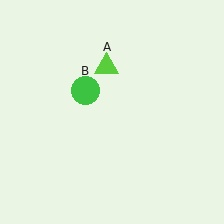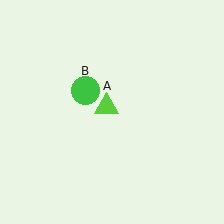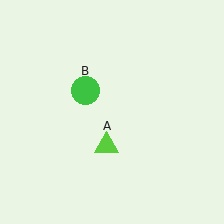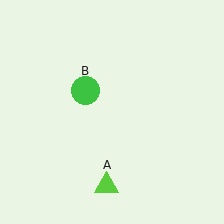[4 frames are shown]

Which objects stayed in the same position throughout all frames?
Green circle (object B) remained stationary.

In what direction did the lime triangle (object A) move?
The lime triangle (object A) moved down.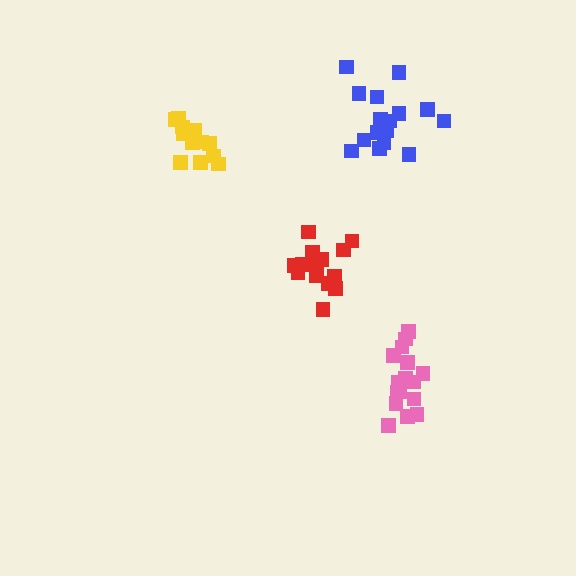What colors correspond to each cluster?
The clusters are colored: blue, pink, red, yellow.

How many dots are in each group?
Group 1: 17 dots, Group 2: 16 dots, Group 3: 16 dots, Group 4: 13 dots (62 total).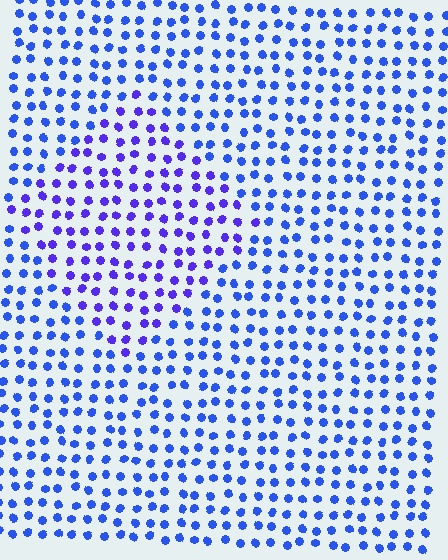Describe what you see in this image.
The image is filled with small blue elements in a uniform arrangement. A diamond-shaped region is visible where the elements are tinted to a slightly different hue, forming a subtle color boundary.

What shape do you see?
I see a diamond.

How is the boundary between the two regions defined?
The boundary is defined purely by a slight shift in hue (about 27 degrees). Spacing, size, and orientation are identical on both sides.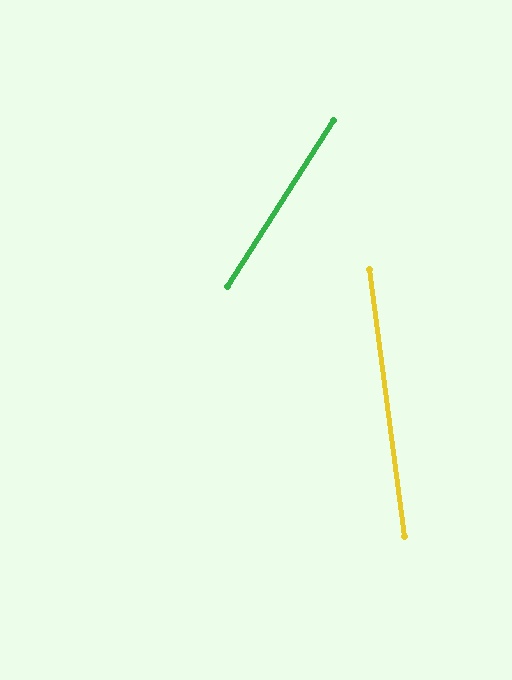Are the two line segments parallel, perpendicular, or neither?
Neither parallel nor perpendicular — they differ by about 40°.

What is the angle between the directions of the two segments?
Approximately 40 degrees.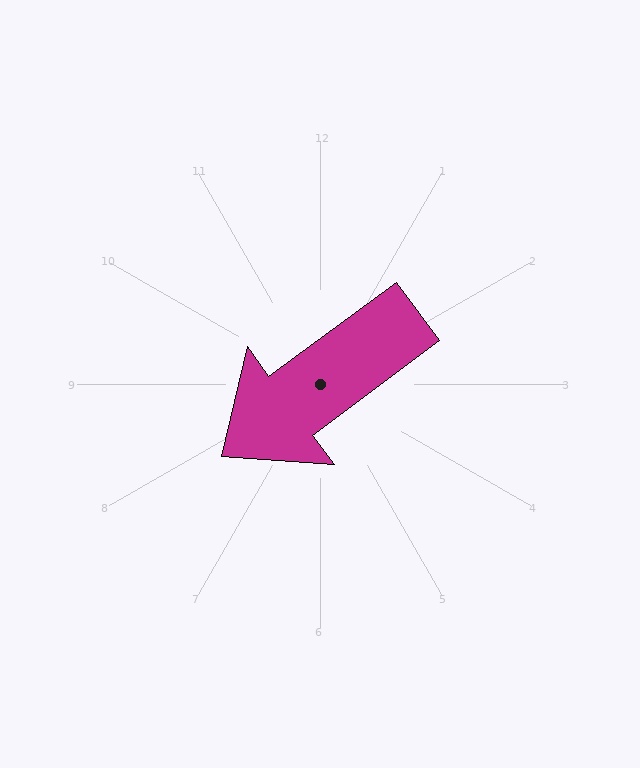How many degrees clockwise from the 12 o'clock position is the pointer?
Approximately 234 degrees.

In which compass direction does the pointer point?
Southwest.